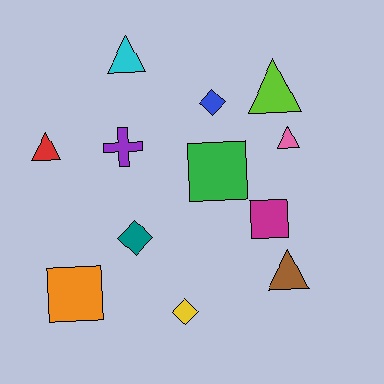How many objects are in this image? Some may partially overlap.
There are 12 objects.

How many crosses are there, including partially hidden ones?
There is 1 cross.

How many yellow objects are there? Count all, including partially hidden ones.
There is 1 yellow object.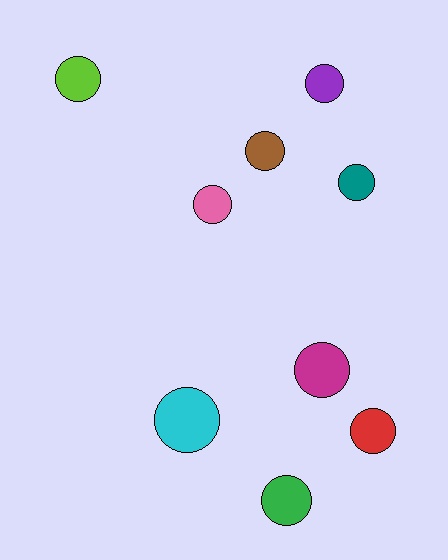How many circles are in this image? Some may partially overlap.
There are 9 circles.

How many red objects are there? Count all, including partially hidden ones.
There is 1 red object.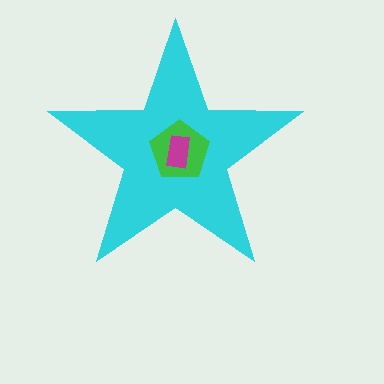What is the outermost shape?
The cyan star.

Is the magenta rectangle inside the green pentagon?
Yes.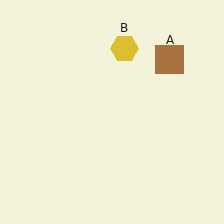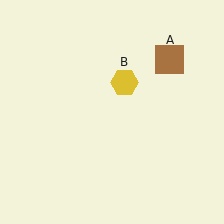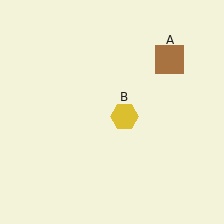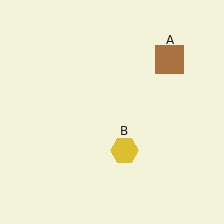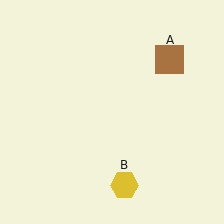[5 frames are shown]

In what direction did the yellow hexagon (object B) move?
The yellow hexagon (object B) moved down.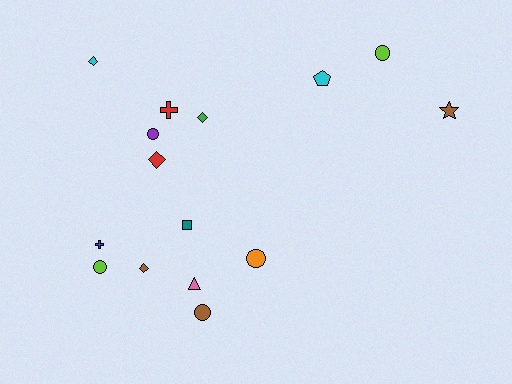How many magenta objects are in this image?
There are no magenta objects.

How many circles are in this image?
There are 5 circles.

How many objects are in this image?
There are 15 objects.